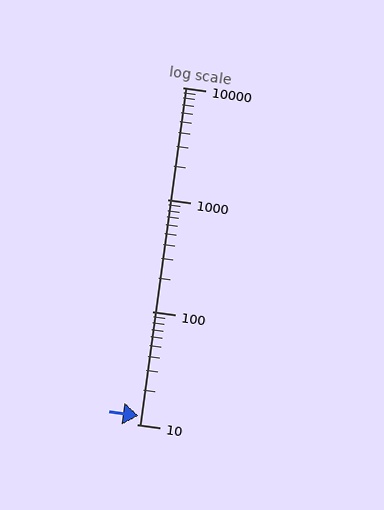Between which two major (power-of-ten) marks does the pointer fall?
The pointer is between 10 and 100.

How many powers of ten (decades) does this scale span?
The scale spans 3 decades, from 10 to 10000.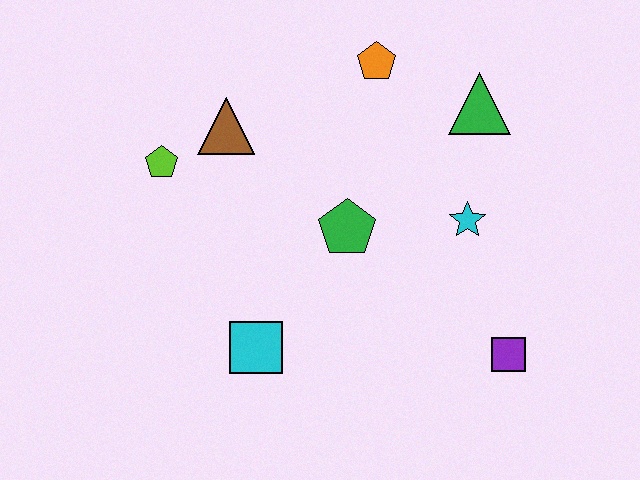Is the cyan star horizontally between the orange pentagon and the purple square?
Yes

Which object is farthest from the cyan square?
The green triangle is farthest from the cyan square.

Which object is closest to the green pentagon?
The cyan star is closest to the green pentagon.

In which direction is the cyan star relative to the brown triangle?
The cyan star is to the right of the brown triangle.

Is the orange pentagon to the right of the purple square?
No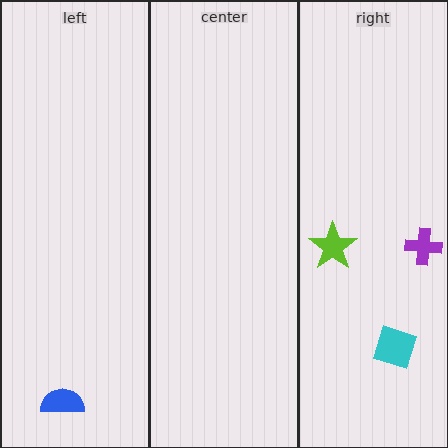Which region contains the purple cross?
The right region.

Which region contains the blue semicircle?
The left region.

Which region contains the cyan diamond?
The right region.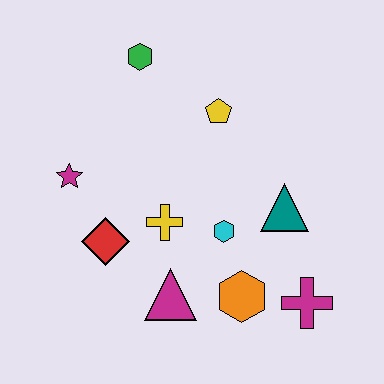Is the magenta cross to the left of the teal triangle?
No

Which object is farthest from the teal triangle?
The magenta star is farthest from the teal triangle.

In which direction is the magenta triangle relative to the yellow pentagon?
The magenta triangle is below the yellow pentagon.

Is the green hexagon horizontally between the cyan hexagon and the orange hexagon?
No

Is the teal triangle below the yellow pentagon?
Yes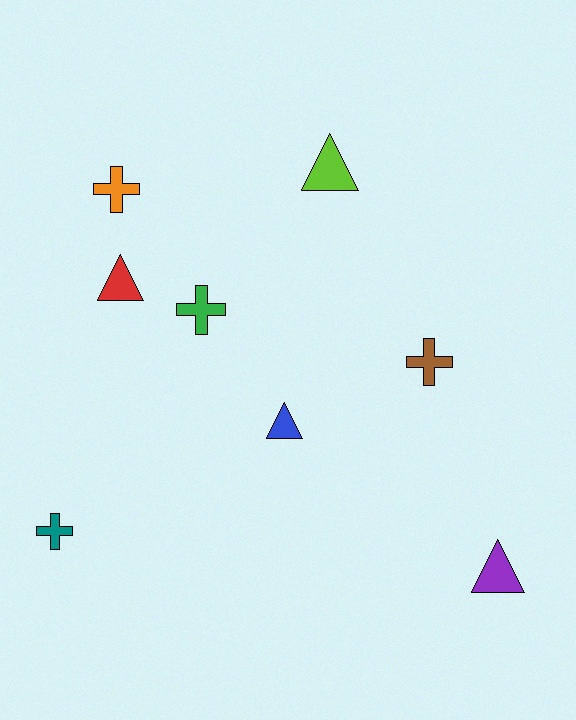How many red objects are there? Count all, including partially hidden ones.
There is 1 red object.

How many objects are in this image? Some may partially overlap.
There are 8 objects.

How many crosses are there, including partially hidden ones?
There are 4 crosses.